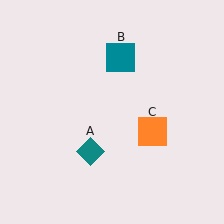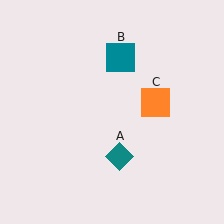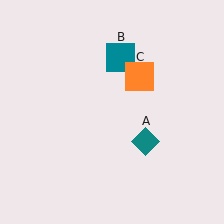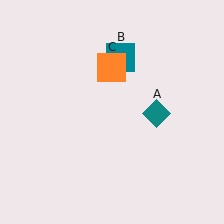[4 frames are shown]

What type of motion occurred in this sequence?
The teal diamond (object A), orange square (object C) rotated counterclockwise around the center of the scene.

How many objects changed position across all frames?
2 objects changed position: teal diamond (object A), orange square (object C).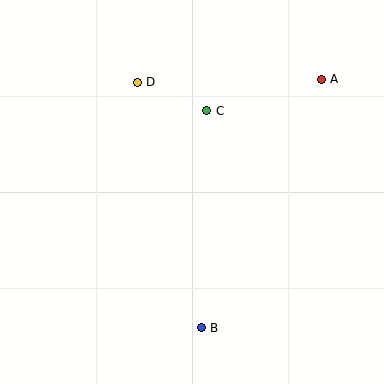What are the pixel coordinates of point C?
Point C is at (206, 111).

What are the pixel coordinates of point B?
Point B is at (201, 328).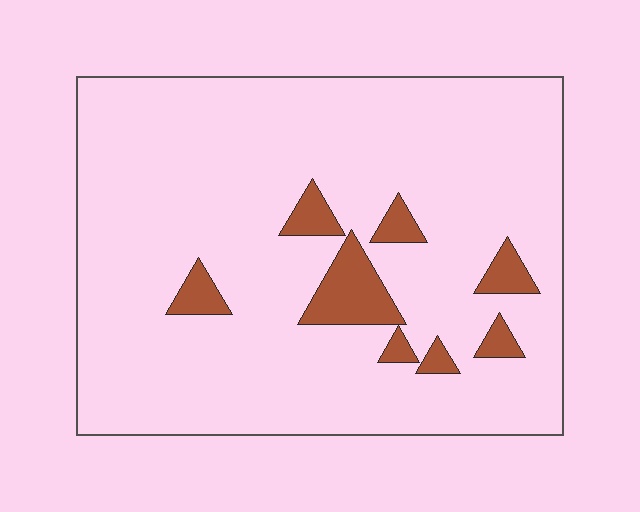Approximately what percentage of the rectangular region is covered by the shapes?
Approximately 10%.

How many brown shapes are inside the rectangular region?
8.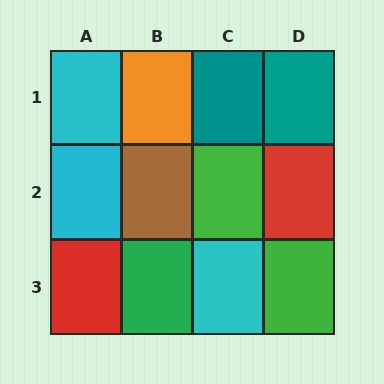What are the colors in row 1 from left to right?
Cyan, orange, teal, teal.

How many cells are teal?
2 cells are teal.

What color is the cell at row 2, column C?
Green.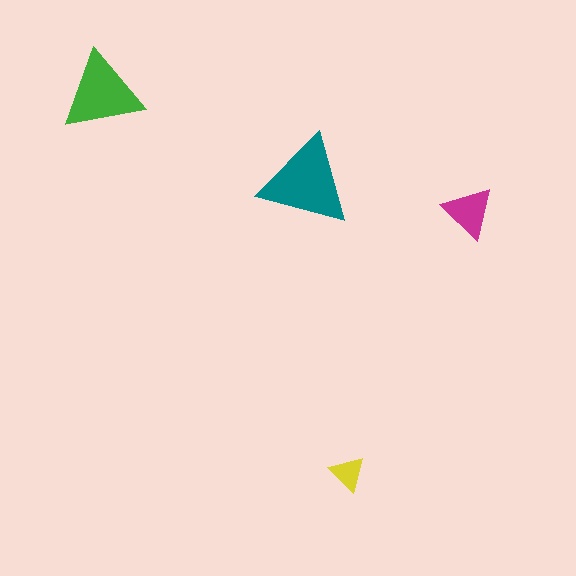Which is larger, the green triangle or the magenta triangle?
The green one.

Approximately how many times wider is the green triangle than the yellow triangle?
About 2.5 times wider.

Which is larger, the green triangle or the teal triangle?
The teal one.